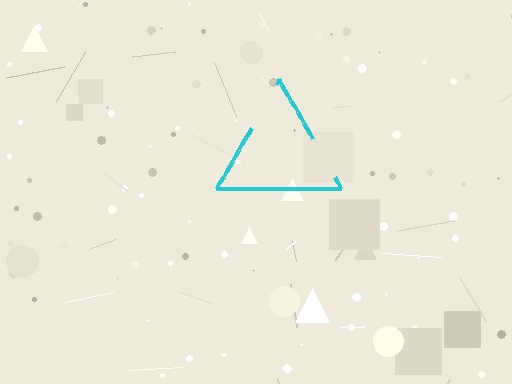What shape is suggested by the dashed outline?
The dashed outline suggests a triangle.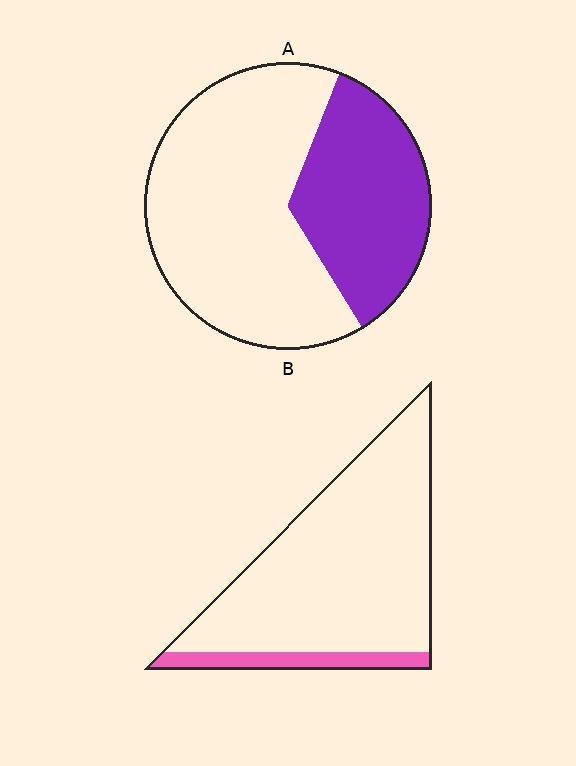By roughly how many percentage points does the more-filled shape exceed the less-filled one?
By roughly 25 percentage points (A over B).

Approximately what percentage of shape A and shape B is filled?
A is approximately 35% and B is approximately 10%.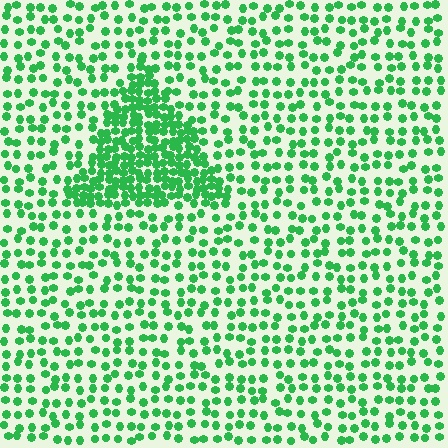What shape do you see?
I see a triangle.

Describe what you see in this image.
The image contains small green elements arranged at two different densities. A triangle-shaped region is visible where the elements are more densely packed than the surrounding area.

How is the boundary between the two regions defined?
The boundary is defined by a change in element density (approximately 2.4x ratio). All elements are the same color, size, and shape.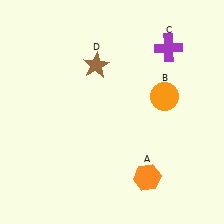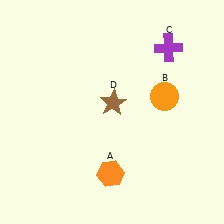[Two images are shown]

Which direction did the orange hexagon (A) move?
The orange hexagon (A) moved left.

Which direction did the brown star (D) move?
The brown star (D) moved down.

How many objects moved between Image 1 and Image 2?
2 objects moved between the two images.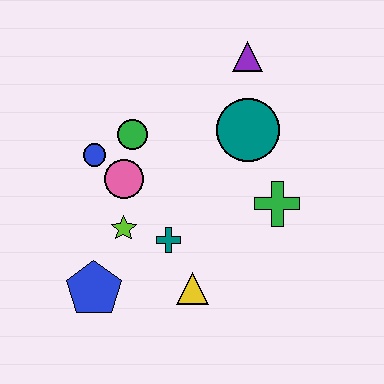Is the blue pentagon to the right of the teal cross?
No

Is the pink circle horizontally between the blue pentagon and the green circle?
Yes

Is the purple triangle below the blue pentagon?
No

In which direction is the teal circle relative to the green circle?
The teal circle is to the right of the green circle.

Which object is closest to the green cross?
The teal circle is closest to the green cross.